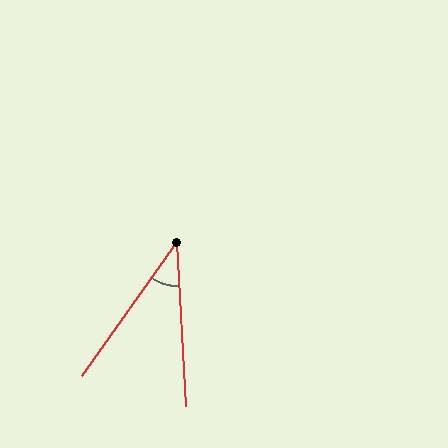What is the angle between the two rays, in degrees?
Approximately 39 degrees.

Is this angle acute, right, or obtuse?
It is acute.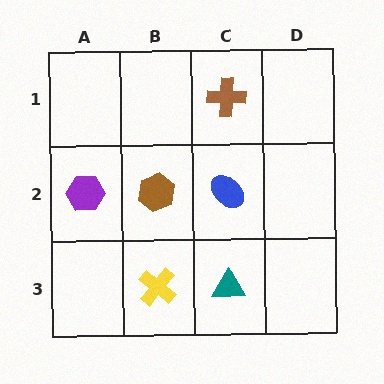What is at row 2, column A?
A purple hexagon.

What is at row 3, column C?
A teal triangle.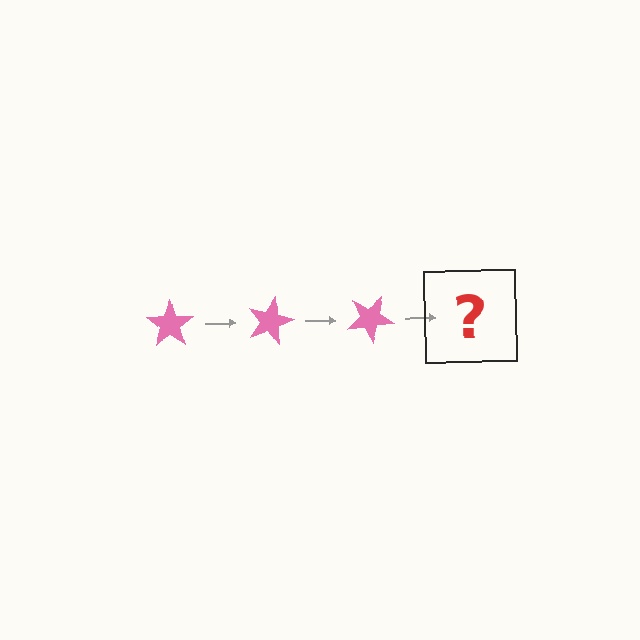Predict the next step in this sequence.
The next step is a pink star rotated 45 degrees.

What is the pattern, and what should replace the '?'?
The pattern is that the star rotates 15 degrees each step. The '?' should be a pink star rotated 45 degrees.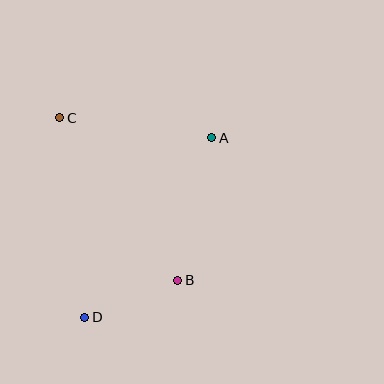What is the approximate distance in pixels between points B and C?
The distance between B and C is approximately 201 pixels.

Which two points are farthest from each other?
Points A and D are farthest from each other.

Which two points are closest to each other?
Points B and D are closest to each other.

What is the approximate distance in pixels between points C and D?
The distance between C and D is approximately 201 pixels.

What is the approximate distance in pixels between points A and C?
The distance between A and C is approximately 153 pixels.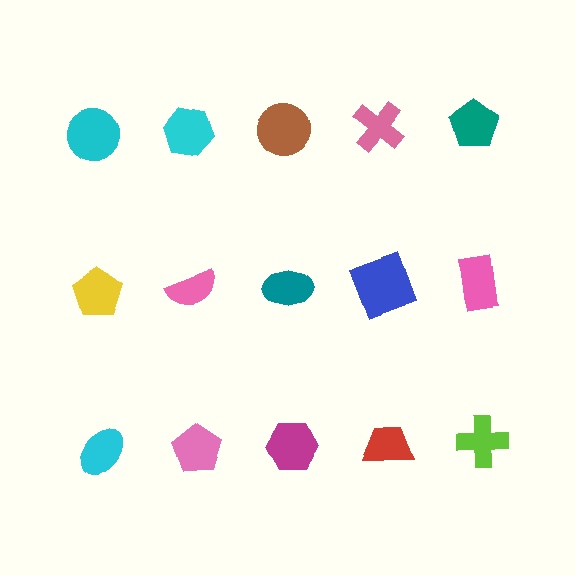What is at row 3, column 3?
A magenta hexagon.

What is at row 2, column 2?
A pink semicircle.